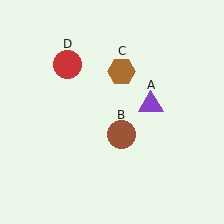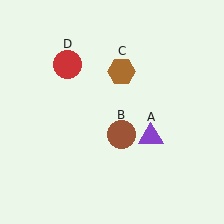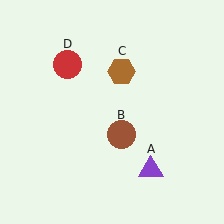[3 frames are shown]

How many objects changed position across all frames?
1 object changed position: purple triangle (object A).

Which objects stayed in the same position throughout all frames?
Brown circle (object B) and brown hexagon (object C) and red circle (object D) remained stationary.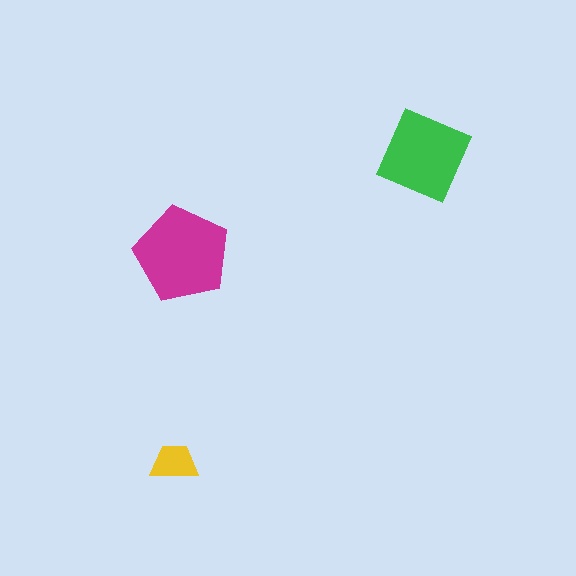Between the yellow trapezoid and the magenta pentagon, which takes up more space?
The magenta pentagon.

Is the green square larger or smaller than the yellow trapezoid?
Larger.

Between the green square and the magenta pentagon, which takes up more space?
The magenta pentagon.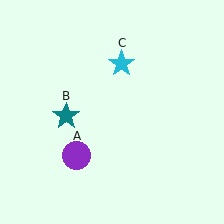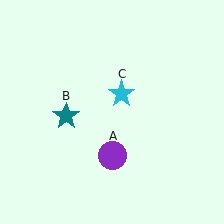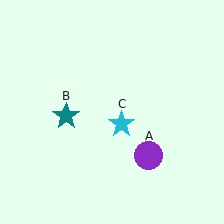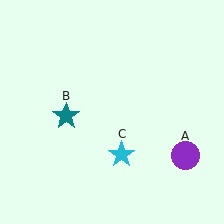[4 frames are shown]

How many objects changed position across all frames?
2 objects changed position: purple circle (object A), cyan star (object C).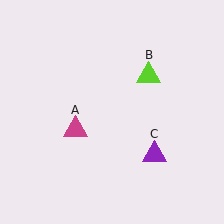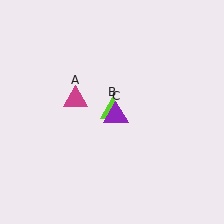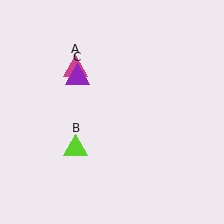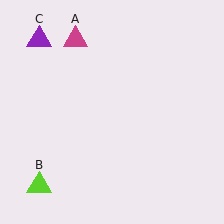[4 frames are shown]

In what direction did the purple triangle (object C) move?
The purple triangle (object C) moved up and to the left.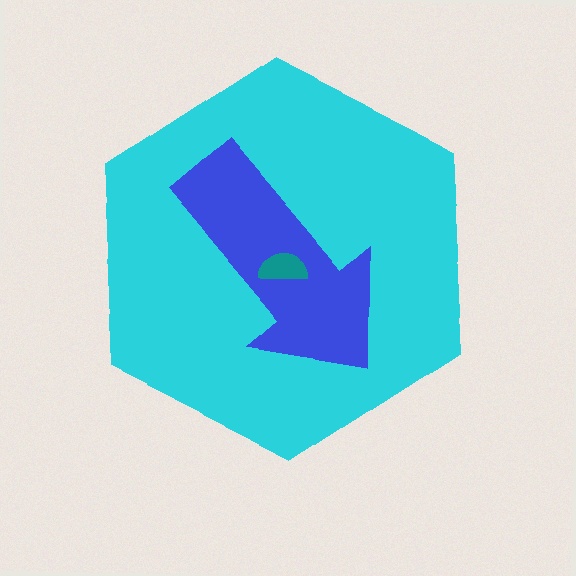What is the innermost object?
The teal semicircle.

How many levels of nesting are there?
3.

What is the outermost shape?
The cyan hexagon.